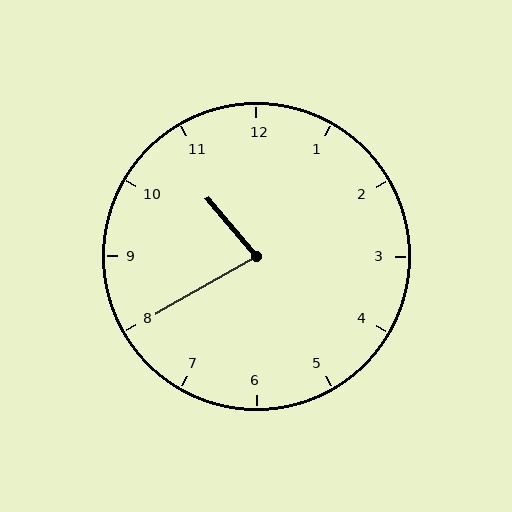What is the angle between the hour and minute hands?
Approximately 80 degrees.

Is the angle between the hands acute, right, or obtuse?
It is acute.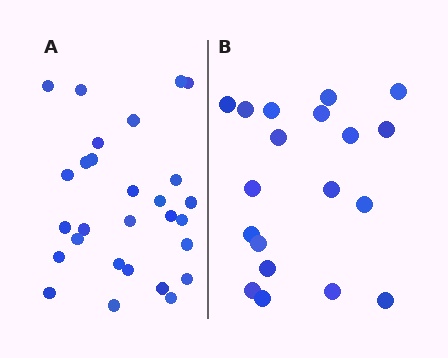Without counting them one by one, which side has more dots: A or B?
Region A (the left region) has more dots.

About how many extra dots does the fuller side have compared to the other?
Region A has roughly 8 or so more dots than region B.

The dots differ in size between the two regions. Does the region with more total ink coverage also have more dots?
No. Region B has more total ink coverage because its dots are larger, but region A actually contains more individual dots. Total area can be misleading — the number of items is what matters here.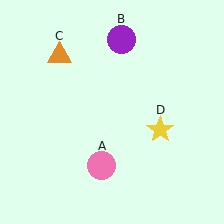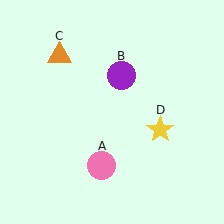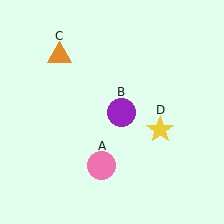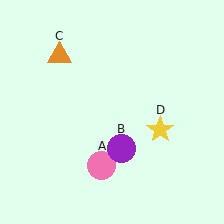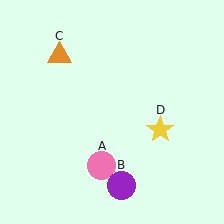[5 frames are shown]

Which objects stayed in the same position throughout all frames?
Pink circle (object A) and orange triangle (object C) and yellow star (object D) remained stationary.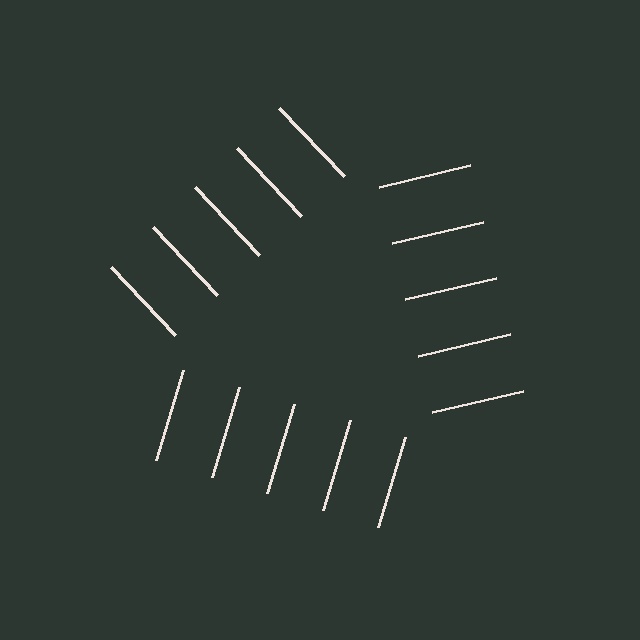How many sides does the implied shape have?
3 sides — the line-ends trace a triangle.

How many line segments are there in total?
15 — 5 along each of the 3 edges.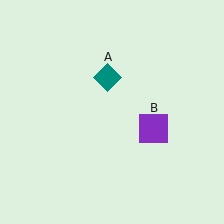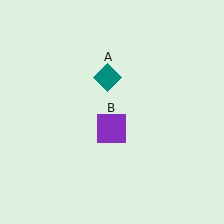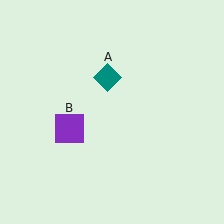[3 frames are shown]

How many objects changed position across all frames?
1 object changed position: purple square (object B).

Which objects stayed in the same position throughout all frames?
Teal diamond (object A) remained stationary.